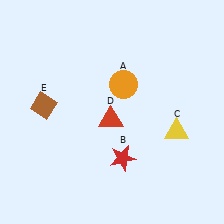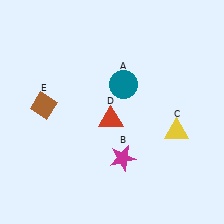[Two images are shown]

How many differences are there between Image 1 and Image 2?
There are 2 differences between the two images.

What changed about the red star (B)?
In Image 1, B is red. In Image 2, it changed to magenta.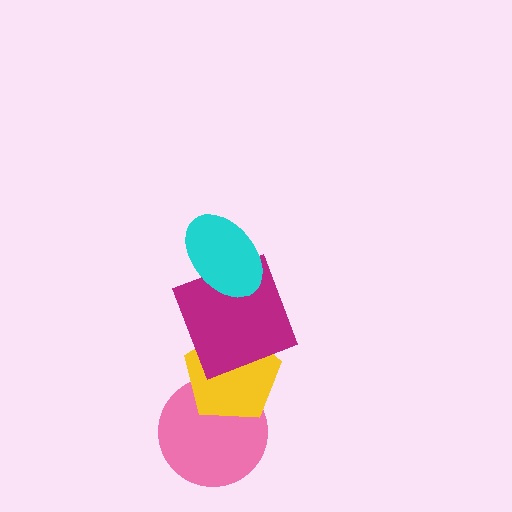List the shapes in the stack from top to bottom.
From top to bottom: the cyan ellipse, the magenta square, the yellow pentagon, the pink circle.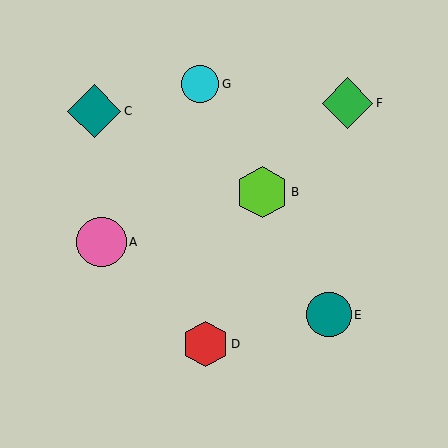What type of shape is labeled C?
Shape C is a teal diamond.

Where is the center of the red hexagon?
The center of the red hexagon is at (205, 344).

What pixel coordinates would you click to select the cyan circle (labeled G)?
Click at (200, 84) to select the cyan circle G.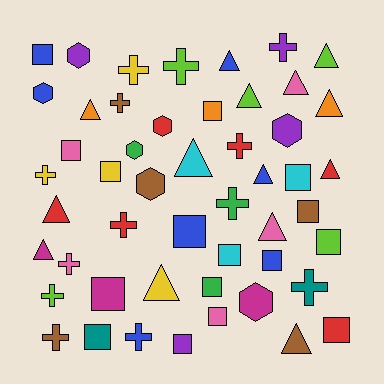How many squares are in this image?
There are 16 squares.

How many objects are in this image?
There are 50 objects.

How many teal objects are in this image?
There are 2 teal objects.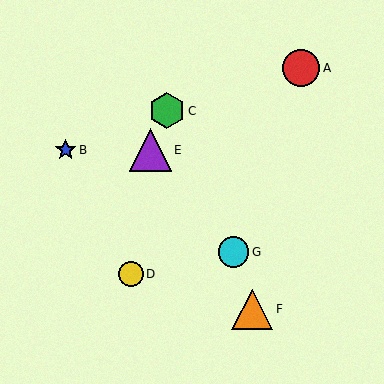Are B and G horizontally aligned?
No, B is at y≈150 and G is at y≈252.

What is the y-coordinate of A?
Object A is at y≈68.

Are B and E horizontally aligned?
Yes, both are at y≈150.